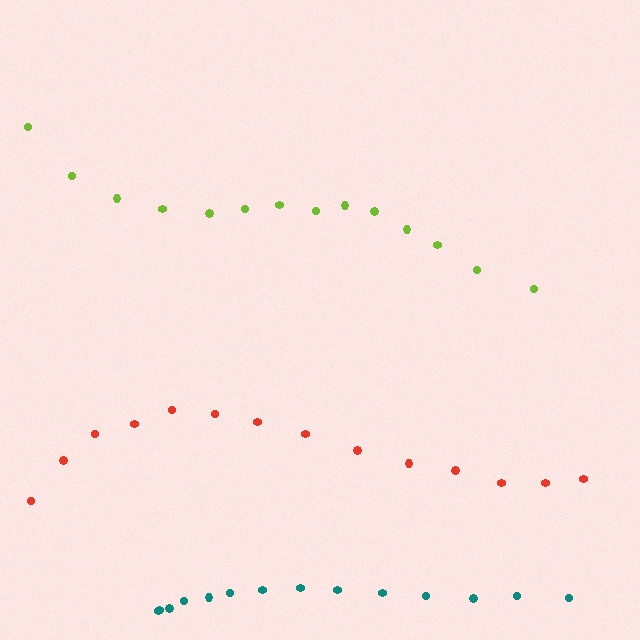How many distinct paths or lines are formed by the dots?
There are 3 distinct paths.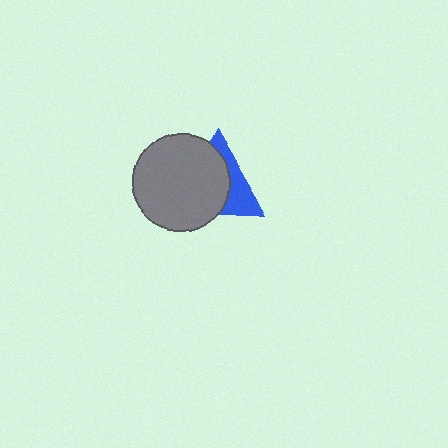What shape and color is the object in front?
The object in front is a gray circle.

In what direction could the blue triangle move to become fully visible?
The blue triangle could move toward the upper-right. That would shift it out from behind the gray circle entirely.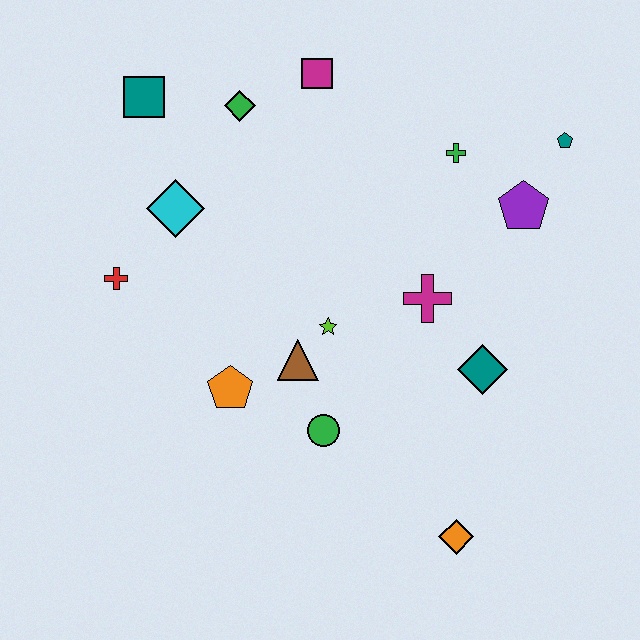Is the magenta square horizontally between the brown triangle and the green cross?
Yes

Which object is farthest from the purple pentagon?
The red cross is farthest from the purple pentagon.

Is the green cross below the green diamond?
Yes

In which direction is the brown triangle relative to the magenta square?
The brown triangle is below the magenta square.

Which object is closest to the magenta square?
The green diamond is closest to the magenta square.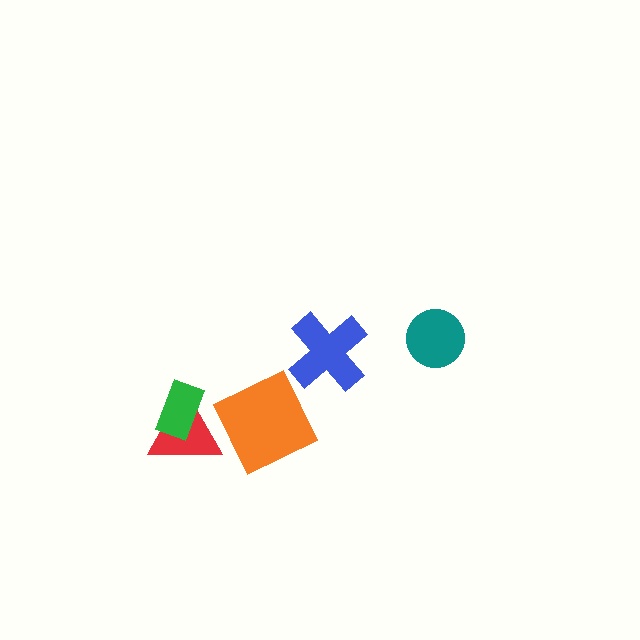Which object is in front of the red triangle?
The green rectangle is in front of the red triangle.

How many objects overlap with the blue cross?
0 objects overlap with the blue cross.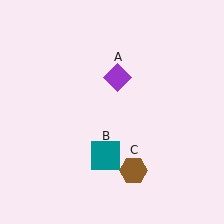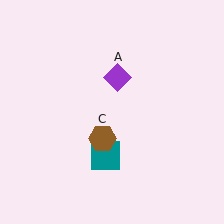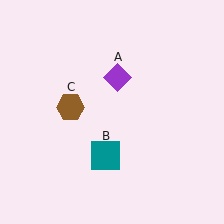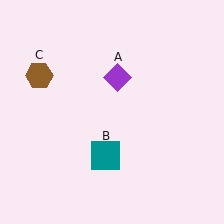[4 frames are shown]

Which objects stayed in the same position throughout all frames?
Purple diamond (object A) and teal square (object B) remained stationary.